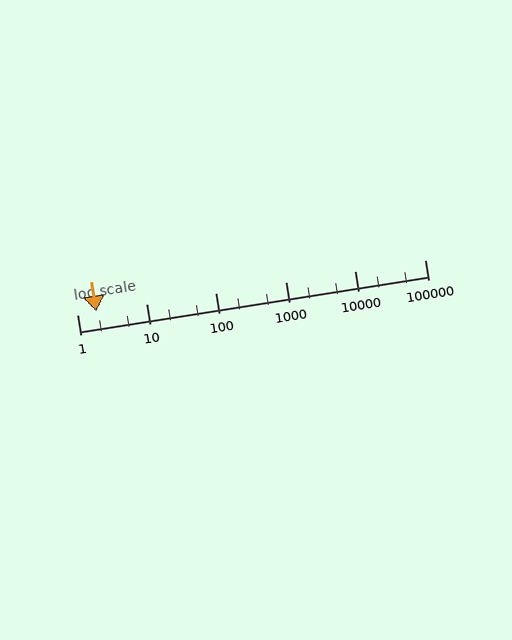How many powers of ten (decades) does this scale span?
The scale spans 5 decades, from 1 to 100000.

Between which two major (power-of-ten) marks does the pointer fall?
The pointer is between 1 and 10.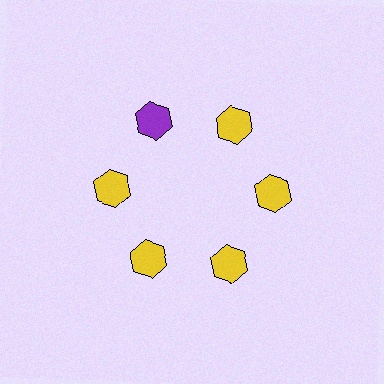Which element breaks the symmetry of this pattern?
The purple hexagon at roughly the 11 o'clock position breaks the symmetry. All other shapes are yellow hexagons.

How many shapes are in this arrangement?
There are 6 shapes arranged in a ring pattern.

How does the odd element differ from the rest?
It has a different color: purple instead of yellow.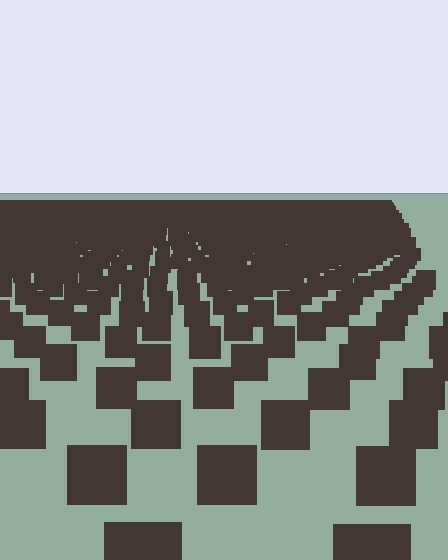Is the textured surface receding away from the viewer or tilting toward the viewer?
The surface is receding away from the viewer. Texture elements get smaller and denser toward the top.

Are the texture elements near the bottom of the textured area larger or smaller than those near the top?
Larger. Near the bottom, elements are closer to the viewer and appear at a bigger on-screen size.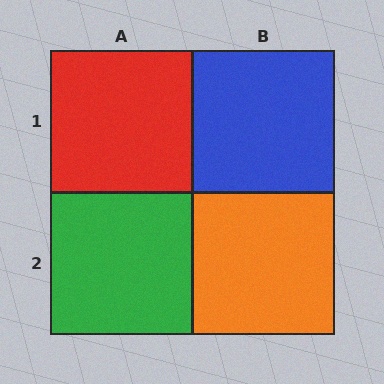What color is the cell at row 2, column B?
Orange.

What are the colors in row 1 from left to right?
Red, blue.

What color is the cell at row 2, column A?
Green.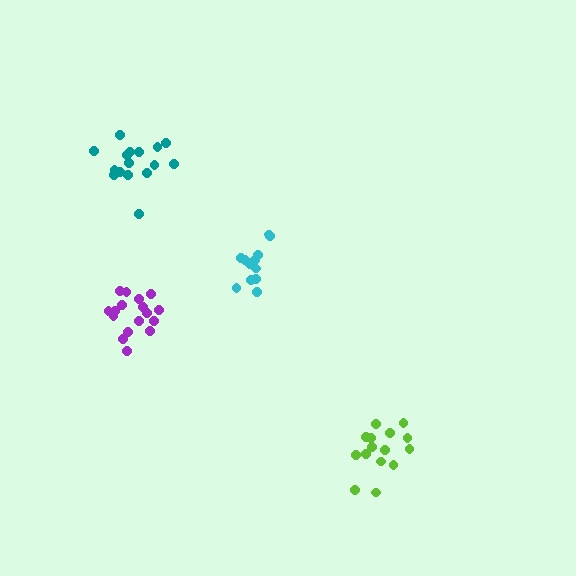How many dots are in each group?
Group 1: 17 dots, Group 2: 15 dots, Group 3: 16 dots, Group 4: 12 dots (60 total).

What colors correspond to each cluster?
The clusters are colored: purple, lime, teal, cyan.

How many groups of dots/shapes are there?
There are 4 groups.